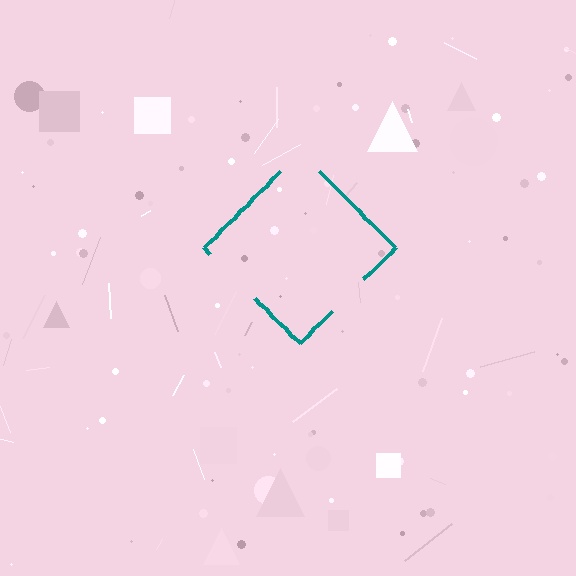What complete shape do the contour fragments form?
The contour fragments form a diamond.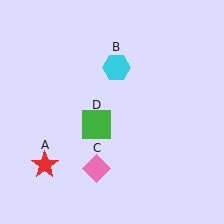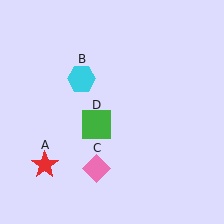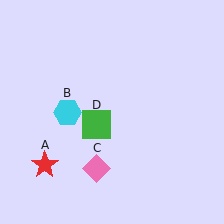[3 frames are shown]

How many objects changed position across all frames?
1 object changed position: cyan hexagon (object B).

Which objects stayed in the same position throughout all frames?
Red star (object A) and pink diamond (object C) and green square (object D) remained stationary.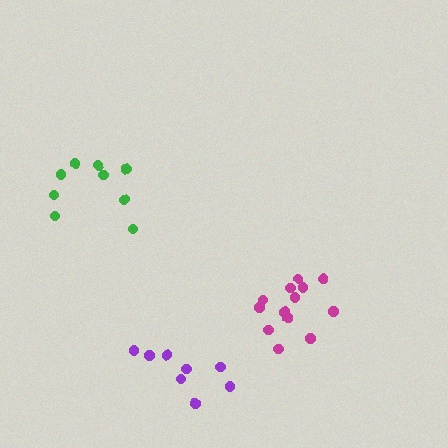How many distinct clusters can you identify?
There are 3 distinct clusters.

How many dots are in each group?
Group 1: 9 dots, Group 2: 13 dots, Group 3: 8 dots (30 total).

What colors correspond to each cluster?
The clusters are colored: green, magenta, purple.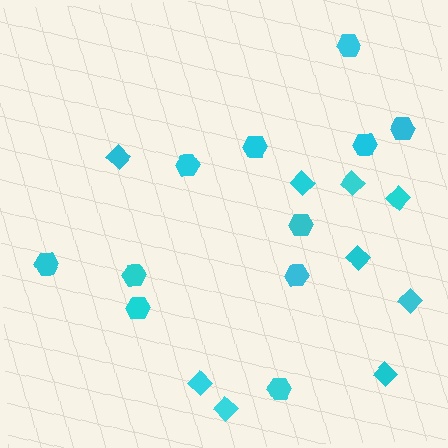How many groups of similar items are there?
There are 2 groups: one group of diamonds (9) and one group of hexagons (11).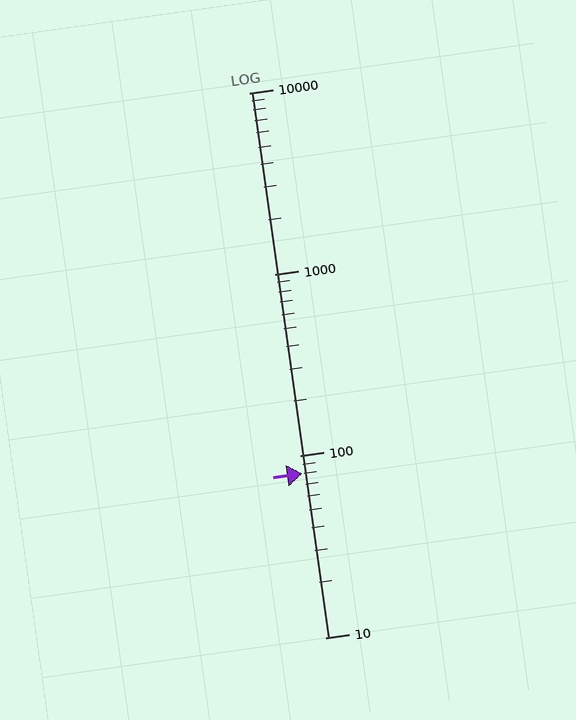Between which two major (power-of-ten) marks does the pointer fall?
The pointer is between 10 and 100.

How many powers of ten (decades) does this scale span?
The scale spans 3 decades, from 10 to 10000.